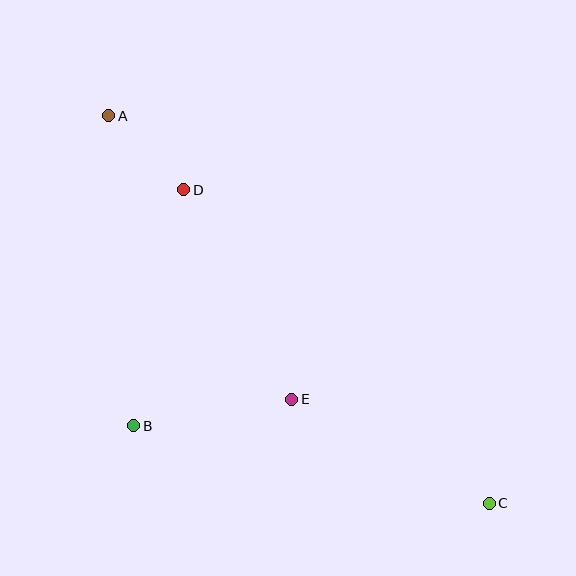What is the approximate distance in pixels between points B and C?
The distance between B and C is approximately 363 pixels.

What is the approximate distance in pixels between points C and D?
The distance between C and D is approximately 437 pixels.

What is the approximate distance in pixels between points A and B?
The distance between A and B is approximately 311 pixels.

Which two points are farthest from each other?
Points A and C are farthest from each other.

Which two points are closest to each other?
Points A and D are closest to each other.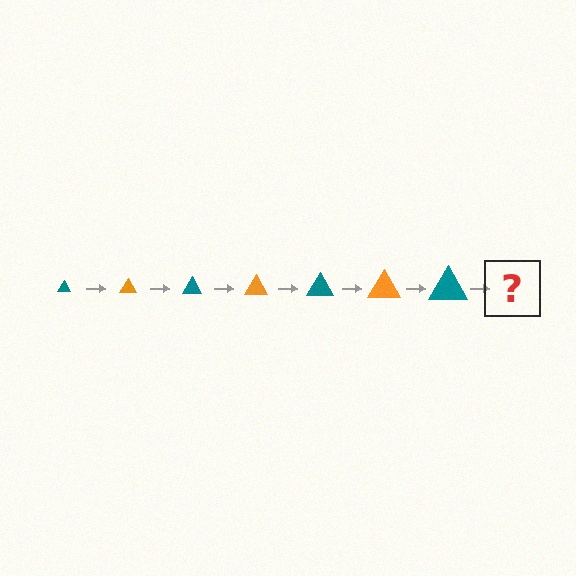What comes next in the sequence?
The next element should be an orange triangle, larger than the previous one.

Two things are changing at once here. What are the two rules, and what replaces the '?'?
The two rules are that the triangle grows larger each step and the color cycles through teal and orange. The '?' should be an orange triangle, larger than the previous one.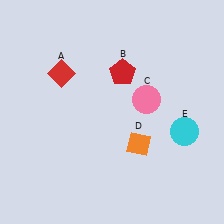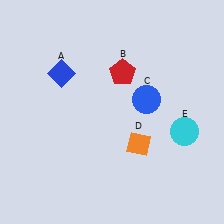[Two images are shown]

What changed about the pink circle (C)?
In Image 1, C is pink. In Image 2, it changed to blue.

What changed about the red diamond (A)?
In Image 1, A is red. In Image 2, it changed to blue.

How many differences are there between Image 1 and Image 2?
There are 2 differences between the two images.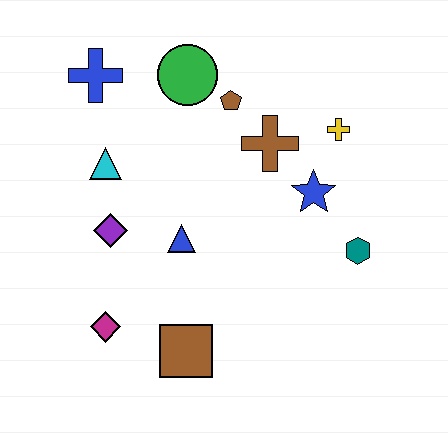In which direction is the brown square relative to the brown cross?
The brown square is below the brown cross.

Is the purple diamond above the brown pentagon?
No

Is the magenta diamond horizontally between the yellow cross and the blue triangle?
No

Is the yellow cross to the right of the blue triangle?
Yes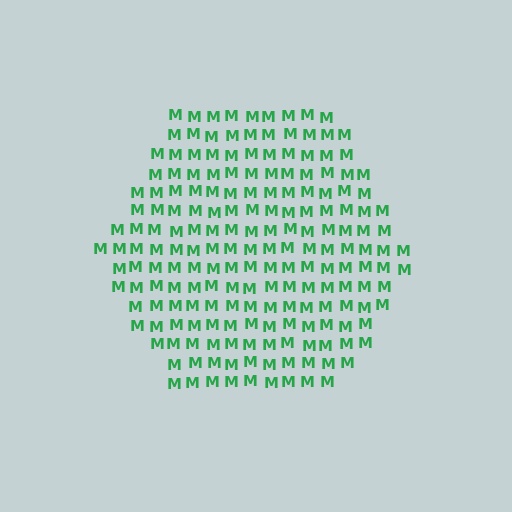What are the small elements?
The small elements are letter M's.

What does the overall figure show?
The overall figure shows a hexagon.